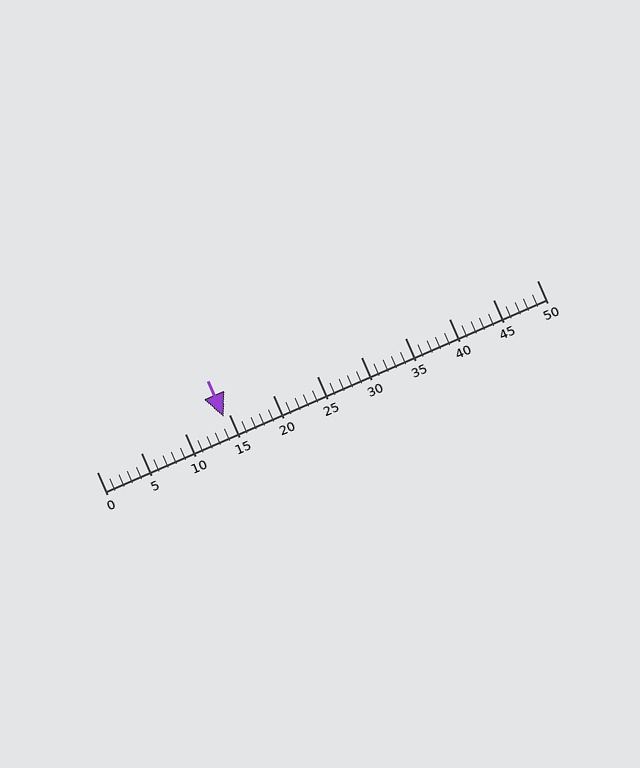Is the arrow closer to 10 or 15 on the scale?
The arrow is closer to 15.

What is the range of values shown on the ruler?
The ruler shows values from 0 to 50.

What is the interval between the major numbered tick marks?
The major tick marks are spaced 5 units apart.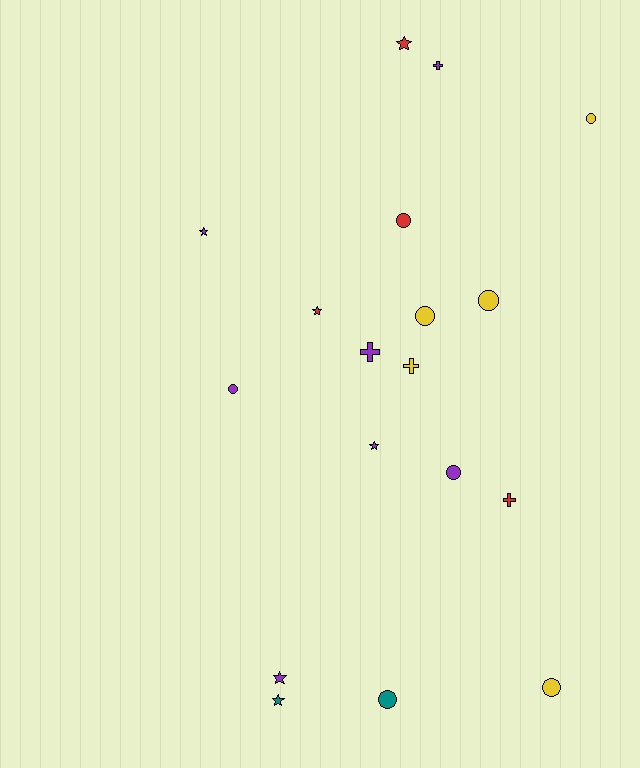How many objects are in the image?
There are 18 objects.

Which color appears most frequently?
Purple, with 7 objects.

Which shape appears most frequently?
Circle, with 8 objects.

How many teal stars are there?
There is 1 teal star.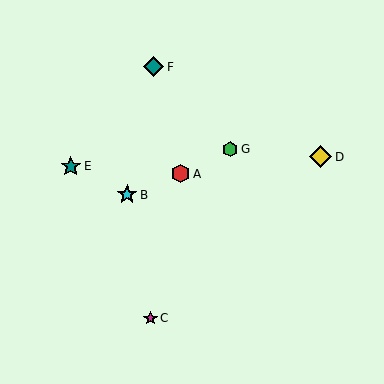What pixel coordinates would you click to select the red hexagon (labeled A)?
Click at (181, 174) to select the red hexagon A.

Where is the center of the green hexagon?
The center of the green hexagon is at (230, 149).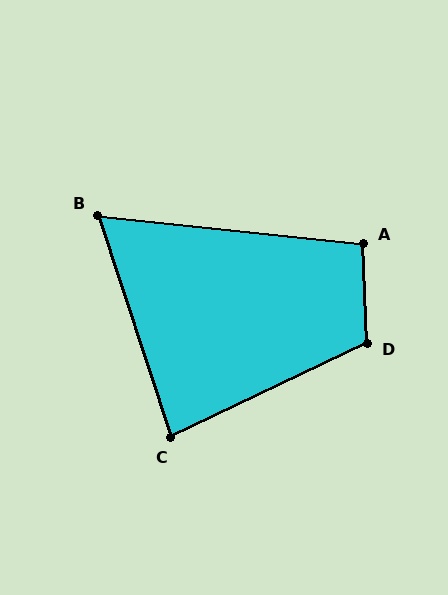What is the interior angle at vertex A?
Approximately 98 degrees (obtuse).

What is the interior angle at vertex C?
Approximately 82 degrees (acute).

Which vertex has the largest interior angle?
D, at approximately 114 degrees.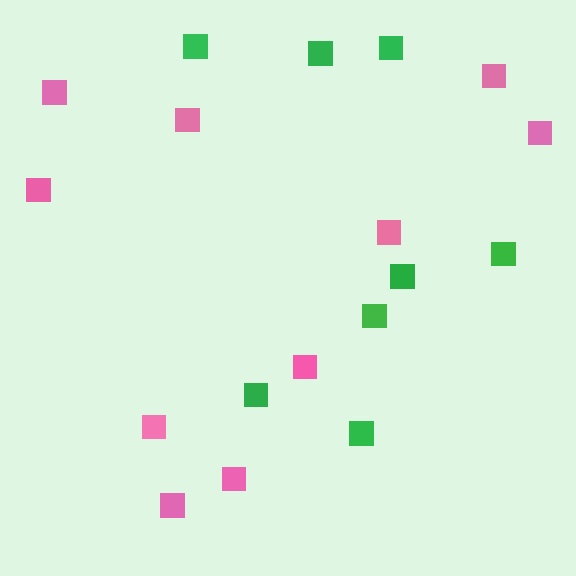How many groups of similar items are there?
There are 2 groups: one group of pink squares (10) and one group of green squares (8).